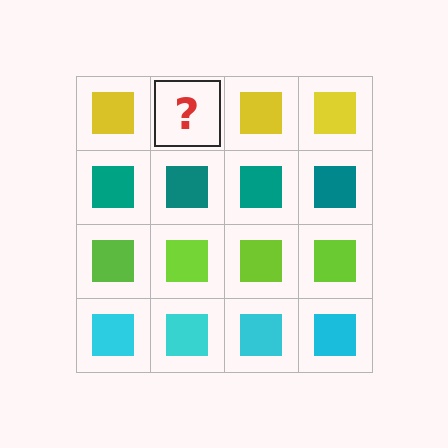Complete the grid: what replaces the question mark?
The question mark should be replaced with a yellow square.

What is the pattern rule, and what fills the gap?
The rule is that each row has a consistent color. The gap should be filled with a yellow square.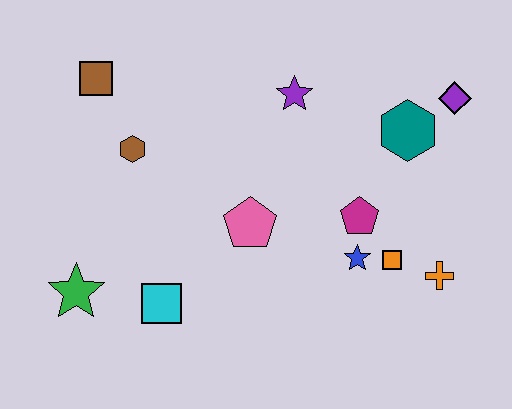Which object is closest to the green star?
The cyan square is closest to the green star.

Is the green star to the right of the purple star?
No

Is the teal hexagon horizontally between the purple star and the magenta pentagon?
No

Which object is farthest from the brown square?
The orange cross is farthest from the brown square.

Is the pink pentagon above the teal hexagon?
No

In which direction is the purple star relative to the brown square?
The purple star is to the right of the brown square.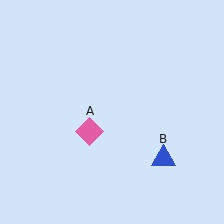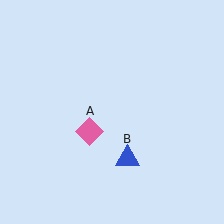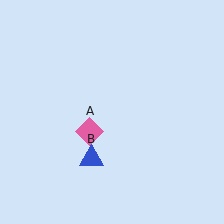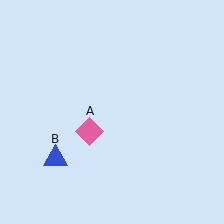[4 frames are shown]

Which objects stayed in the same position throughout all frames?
Pink diamond (object A) remained stationary.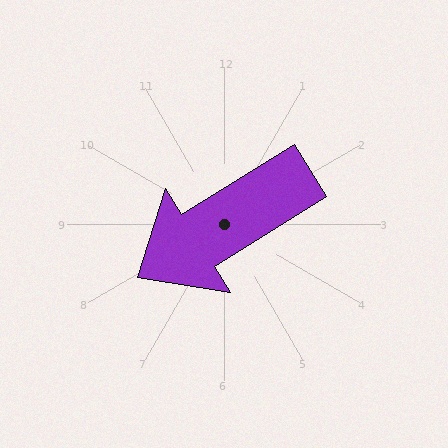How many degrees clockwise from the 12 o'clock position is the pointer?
Approximately 238 degrees.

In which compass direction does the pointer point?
Southwest.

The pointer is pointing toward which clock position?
Roughly 8 o'clock.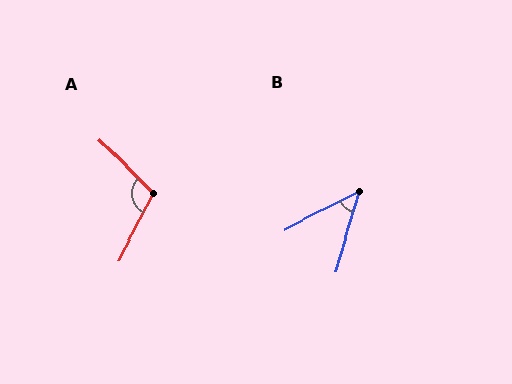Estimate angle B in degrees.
Approximately 46 degrees.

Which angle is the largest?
A, at approximately 107 degrees.